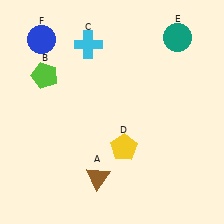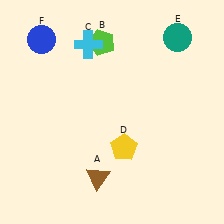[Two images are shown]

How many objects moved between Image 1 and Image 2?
1 object moved between the two images.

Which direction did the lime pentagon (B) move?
The lime pentagon (B) moved right.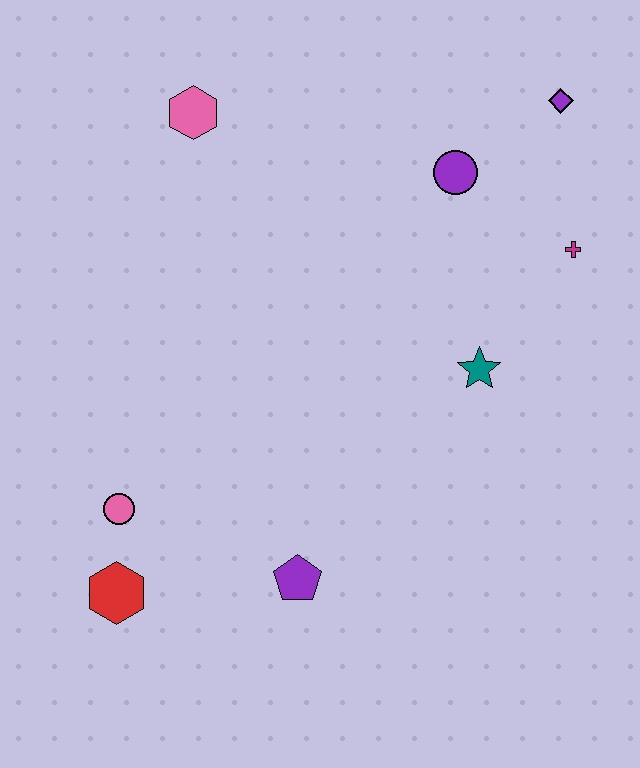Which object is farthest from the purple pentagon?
The purple diamond is farthest from the purple pentagon.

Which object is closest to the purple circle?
The purple diamond is closest to the purple circle.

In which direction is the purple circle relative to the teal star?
The purple circle is above the teal star.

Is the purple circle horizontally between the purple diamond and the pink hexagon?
Yes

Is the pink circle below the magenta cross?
Yes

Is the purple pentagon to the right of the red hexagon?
Yes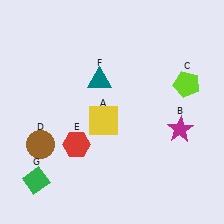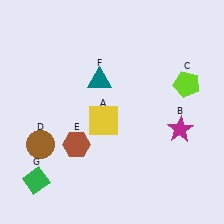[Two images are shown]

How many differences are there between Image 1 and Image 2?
There is 1 difference between the two images.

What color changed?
The hexagon (E) changed from red in Image 1 to brown in Image 2.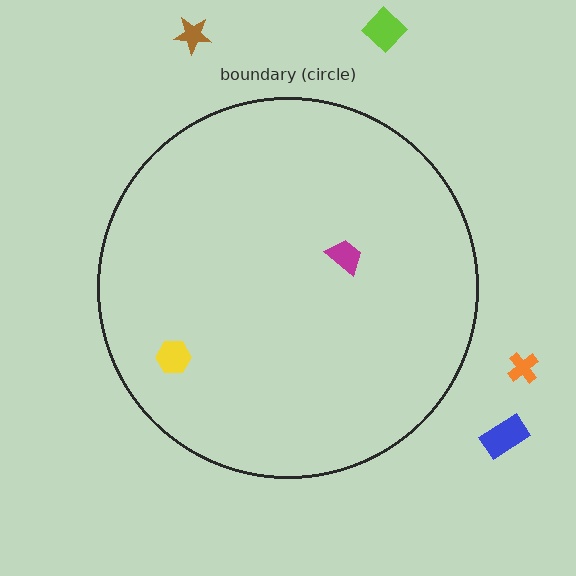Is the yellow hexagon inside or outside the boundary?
Inside.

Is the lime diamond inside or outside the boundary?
Outside.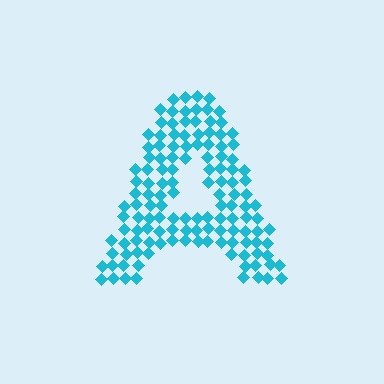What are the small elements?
The small elements are diamonds.